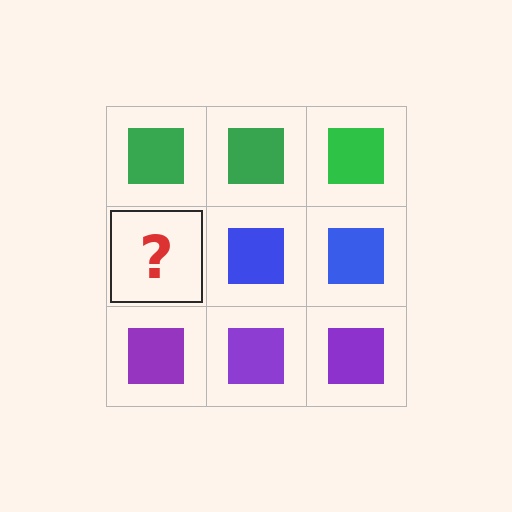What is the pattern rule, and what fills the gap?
The rule is that each row has a consistent color. The gap should be filled with a blue square.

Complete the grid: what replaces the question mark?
The question mark should be replaced with a blue square.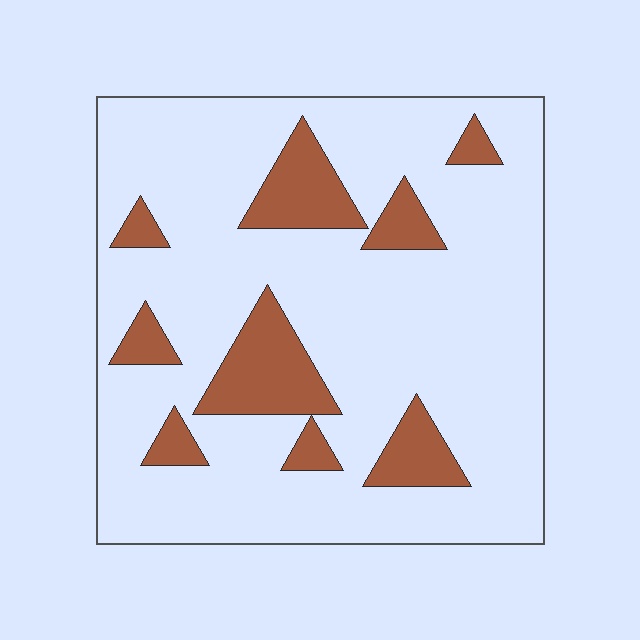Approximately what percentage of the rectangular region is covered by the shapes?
Approximately 20%.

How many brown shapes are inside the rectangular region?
9.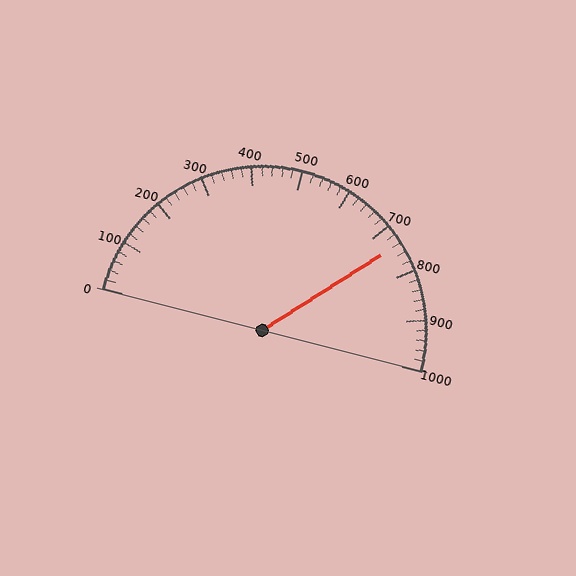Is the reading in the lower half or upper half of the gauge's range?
The reading is in the upper half of the range (0 to 1000).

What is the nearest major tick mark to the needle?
The nearest major tick mark is 700.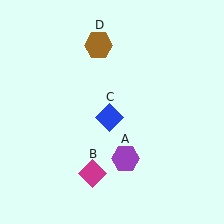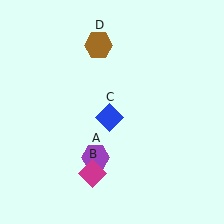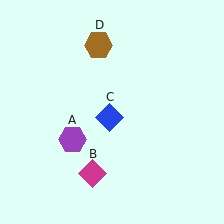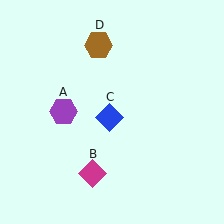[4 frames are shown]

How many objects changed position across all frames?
1 object changed position: purple hexagon (object A).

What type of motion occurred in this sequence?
The purple hexagon (object A) rotated clockwise around the center of the scene.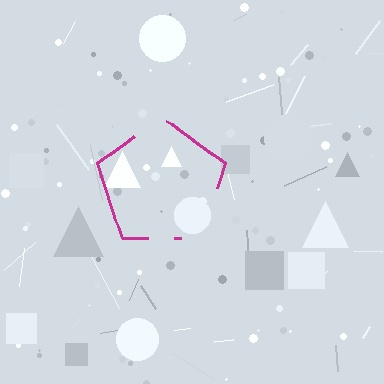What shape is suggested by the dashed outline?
The dashed outline suggests a pentagon.